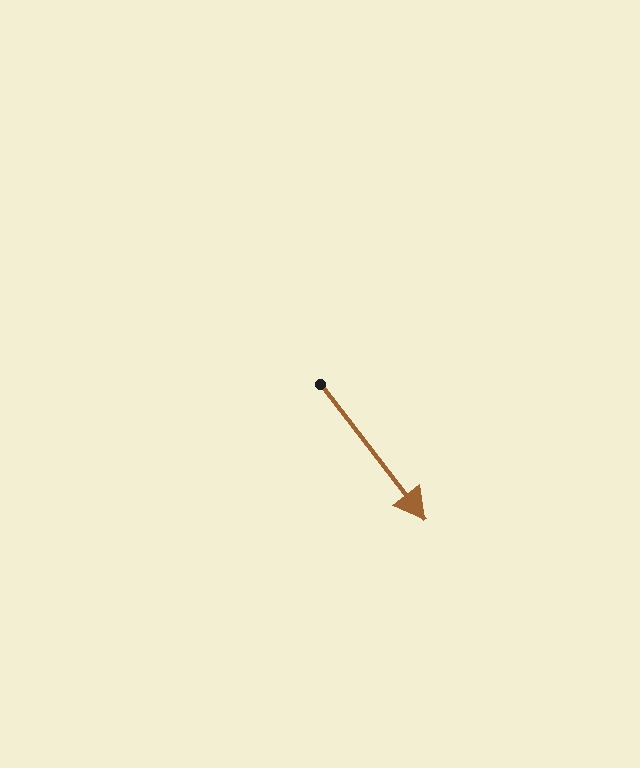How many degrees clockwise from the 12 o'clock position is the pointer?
Approximately 142 degrees.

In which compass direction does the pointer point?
Southeast.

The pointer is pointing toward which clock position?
Roughly 5 o'clock.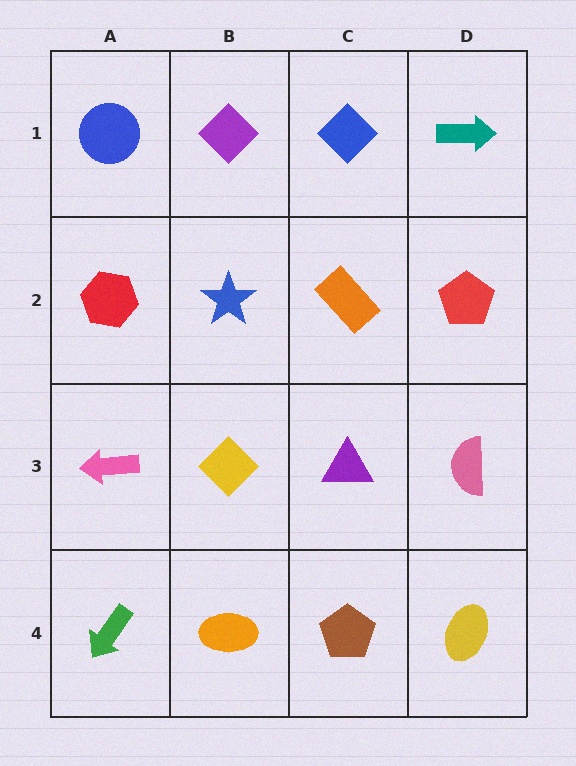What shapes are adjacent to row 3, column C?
An orange rectangle (row 2, column C), a brown pentagon (row 4, column C), a yellow diamond (row 3, column B), a pink semicircle (row 3, column D).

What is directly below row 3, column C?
A brown pentagon.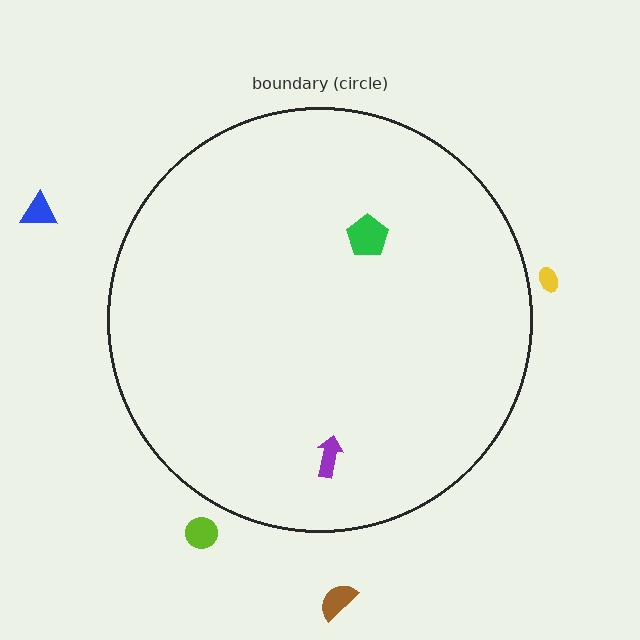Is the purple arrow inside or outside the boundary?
Inside.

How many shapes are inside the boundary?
2 inside, 4 outside.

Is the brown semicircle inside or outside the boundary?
Outside.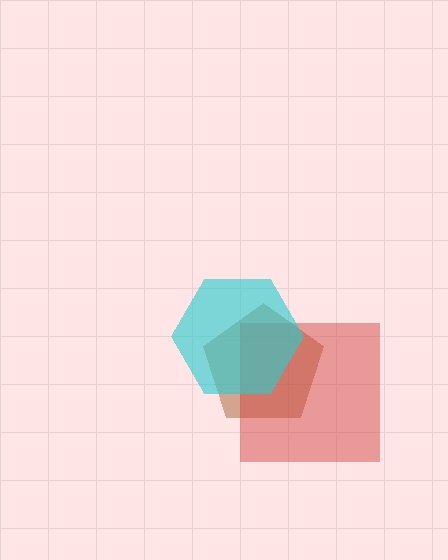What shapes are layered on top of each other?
The layered shapes are: a brown pentagon, a red square, a cyan hexagon.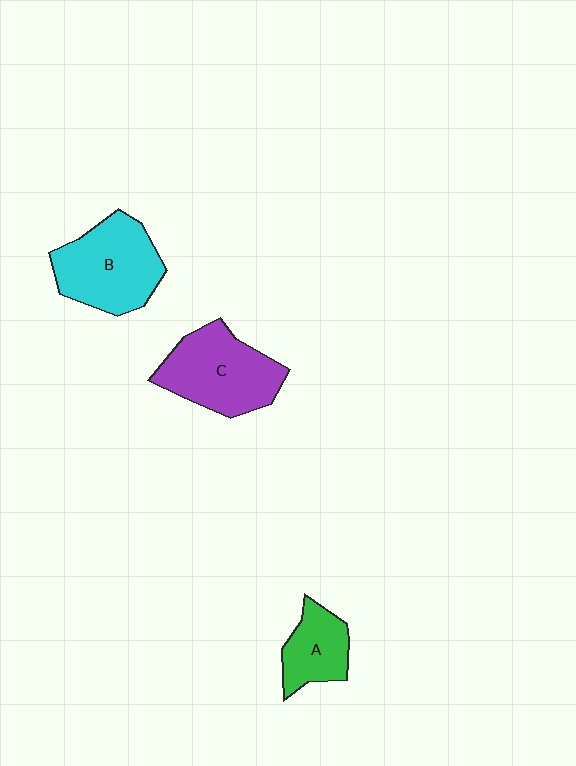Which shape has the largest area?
Shape B (cyan).